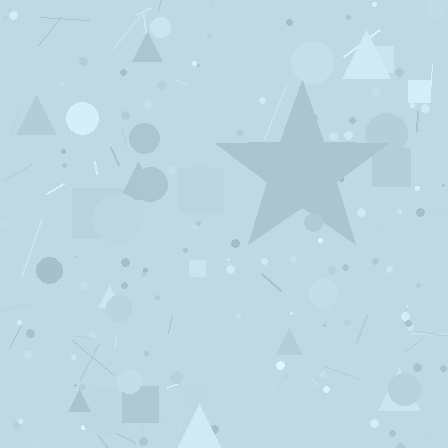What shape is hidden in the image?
A star is hidden in the image.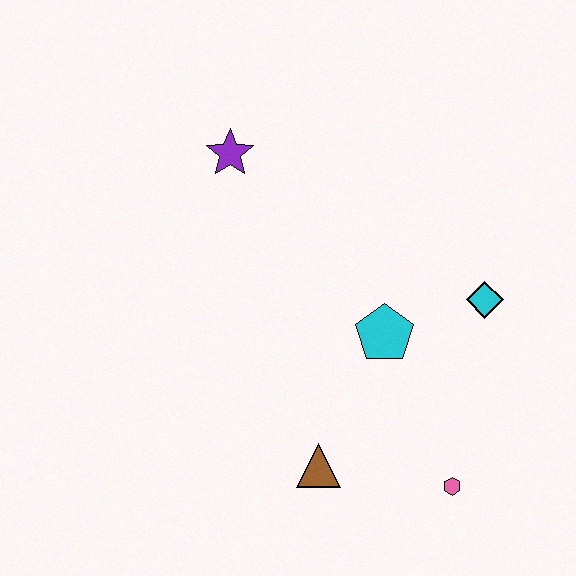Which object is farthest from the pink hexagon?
The purple star is farthest from the pink hexagon.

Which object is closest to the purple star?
The cyan pentagon is closest to the purple star.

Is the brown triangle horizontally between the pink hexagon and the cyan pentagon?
No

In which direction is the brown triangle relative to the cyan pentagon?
The brown triangle is below the cyan pentagon.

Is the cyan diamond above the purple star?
No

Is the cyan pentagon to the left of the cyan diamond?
Yes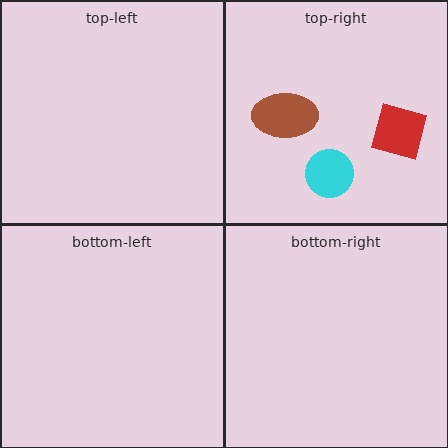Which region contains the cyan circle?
The top-right region.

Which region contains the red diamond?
The top-right region.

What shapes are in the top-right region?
The cyan circle, the brown ellipse, the red diamond.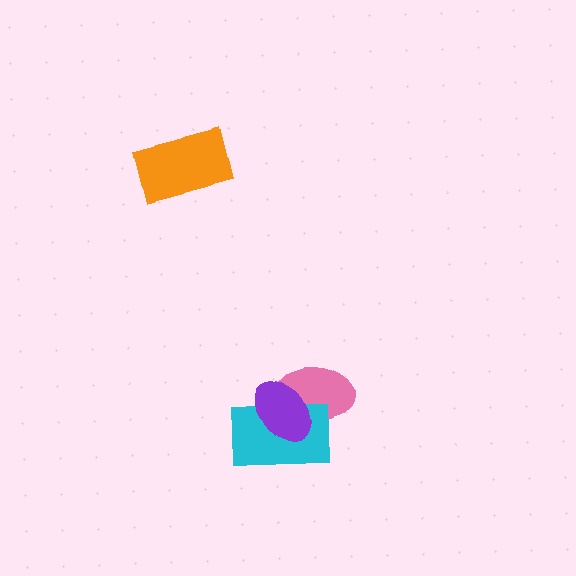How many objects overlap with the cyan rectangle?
2 objects overlap with the cyan rectangle.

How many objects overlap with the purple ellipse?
2 objects overlap with the purple ellipse.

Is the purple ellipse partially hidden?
No, no other shape covers it.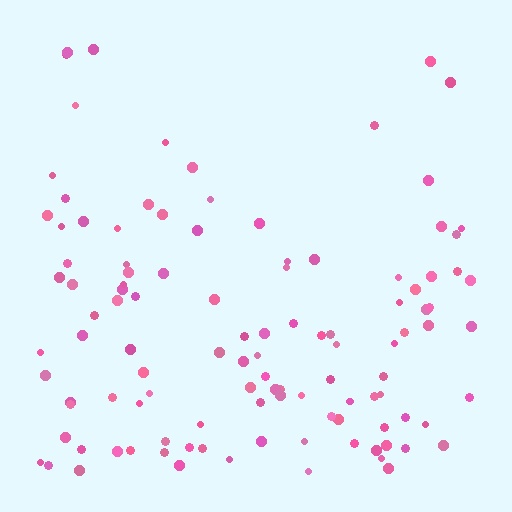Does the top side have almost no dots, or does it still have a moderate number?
Still a moderate number, just noticeably fewer than the bottom.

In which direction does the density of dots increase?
From top to bottom, with the bottom side densest.